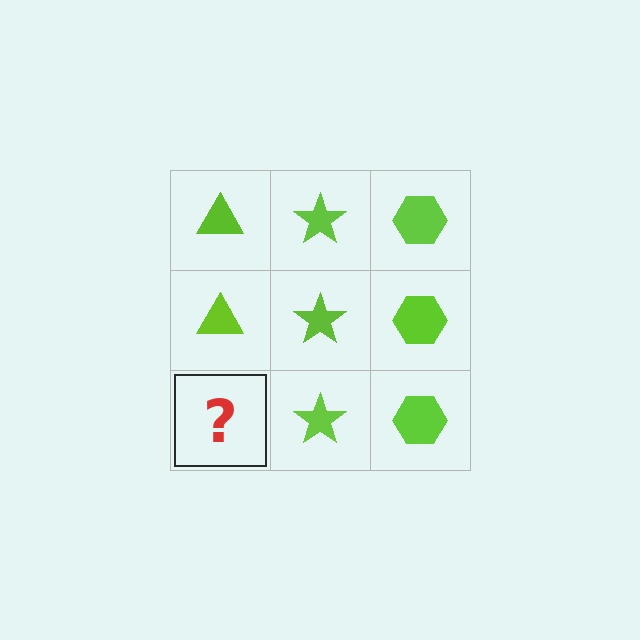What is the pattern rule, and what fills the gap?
The rule is that each column has a consistent shape. The gap should be filled with a lime triangle.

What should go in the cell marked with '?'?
The missing cell should contain a lime triangle.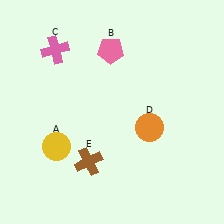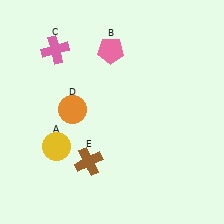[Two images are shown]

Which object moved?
The orange circle (D) moved left.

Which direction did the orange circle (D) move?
The orange circle (D) moved left.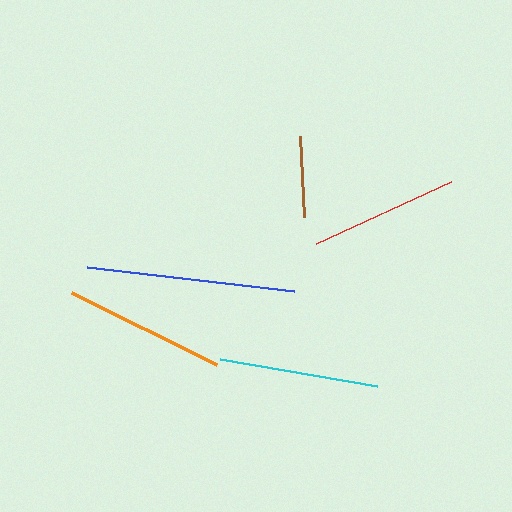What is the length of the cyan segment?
The cyan segment is approximately 159 pixels long.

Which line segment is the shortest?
The brown line is the shortest at approximately 81 pixels.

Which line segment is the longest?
The blue line is the longest at approximately 209 pixels.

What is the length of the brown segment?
The brown segment is approximately 81 pixels long.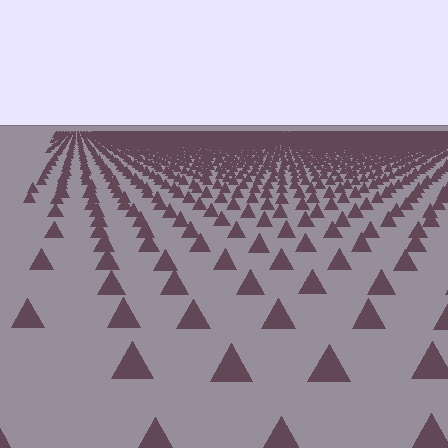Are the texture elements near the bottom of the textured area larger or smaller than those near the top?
Larger. Near the bottom, elements are closer to the viewer and appear at a bigger on-screen size.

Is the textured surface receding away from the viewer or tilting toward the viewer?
The surface is receding away from the viewer. Texture elements get smaller and denser toward the top.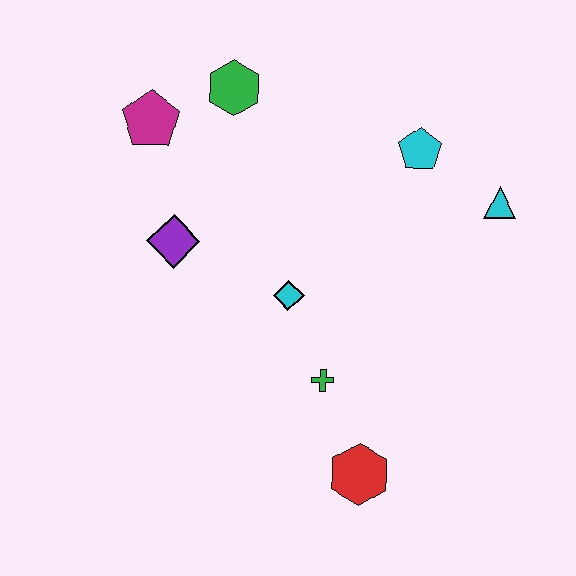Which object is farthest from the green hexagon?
The red hexagon is farthest from the green hexagon.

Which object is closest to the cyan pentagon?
The cyan triangle is closest to the cyan pentagon.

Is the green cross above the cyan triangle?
No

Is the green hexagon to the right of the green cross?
No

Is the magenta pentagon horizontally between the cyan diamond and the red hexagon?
No